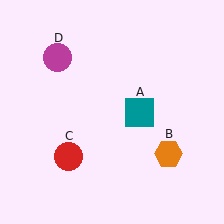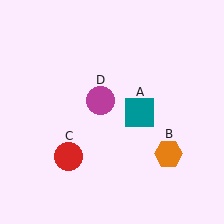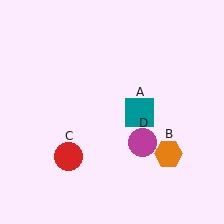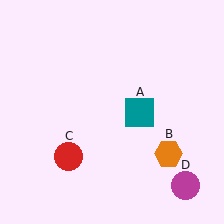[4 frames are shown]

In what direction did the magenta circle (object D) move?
The magenta circle (object D) moved down and to the right.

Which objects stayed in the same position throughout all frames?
Teal square (object A) and orange hexagon (object B) and red circle (object C) remained stationary.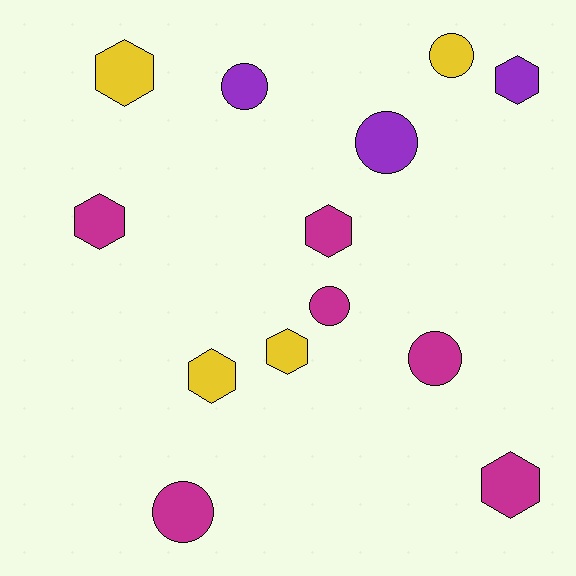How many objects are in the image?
There are 13 objects.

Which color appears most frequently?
Magenta, with 6 objects.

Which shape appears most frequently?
Hexagon, with 7 objects.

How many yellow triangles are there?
There are no yellow triangles.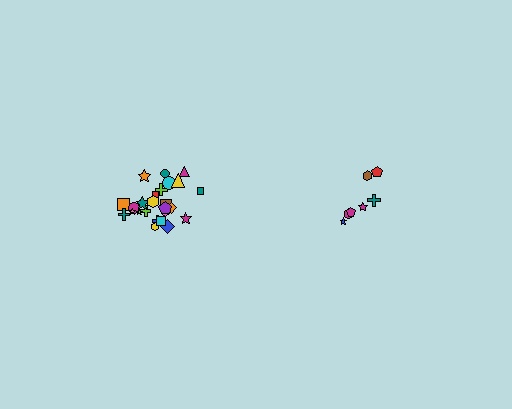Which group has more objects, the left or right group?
The left group.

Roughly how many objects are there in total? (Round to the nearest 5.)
Roughly 30 objects in total.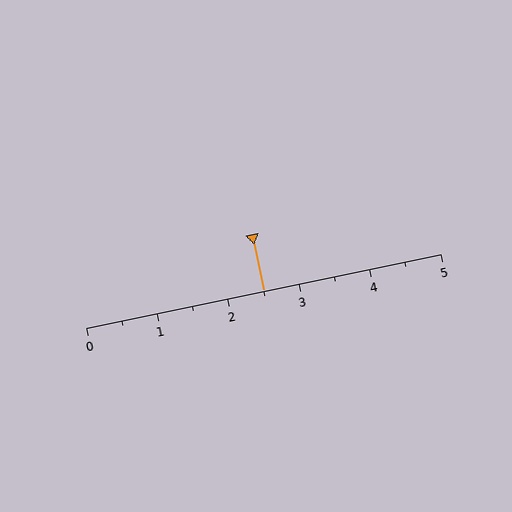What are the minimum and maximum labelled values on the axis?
The axis runs from 0 to 5.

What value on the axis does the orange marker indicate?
The marker indicates approximately 2.5.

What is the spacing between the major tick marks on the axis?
The major ticks are spaced 1 apart.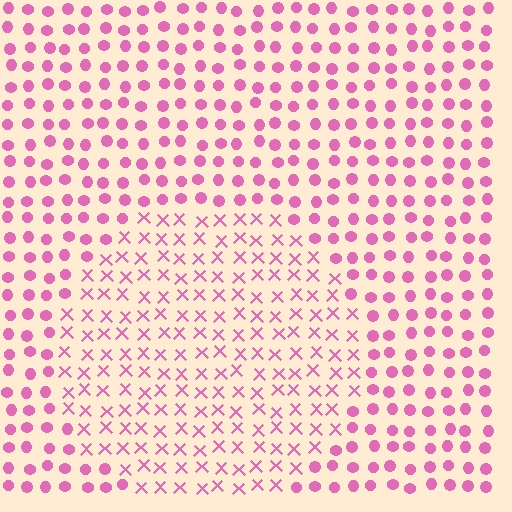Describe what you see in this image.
The image is filled with small pink elements arranged in a uniform grid. A circle-shaped region contains X marks, while the surrounding area contains circles. The boundary is defined purely by the change in element shape.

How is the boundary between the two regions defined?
The boundary is defined by a change in element shape: X marks inside vs. circles outside. All elements share the same color and spacing.